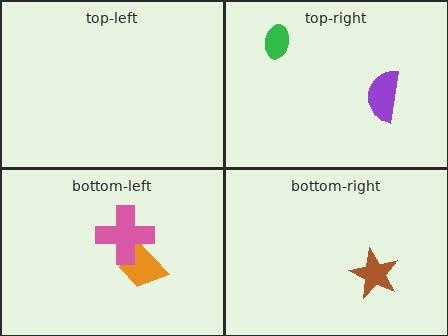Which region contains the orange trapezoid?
The bottom-left region.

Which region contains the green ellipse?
The top-right region.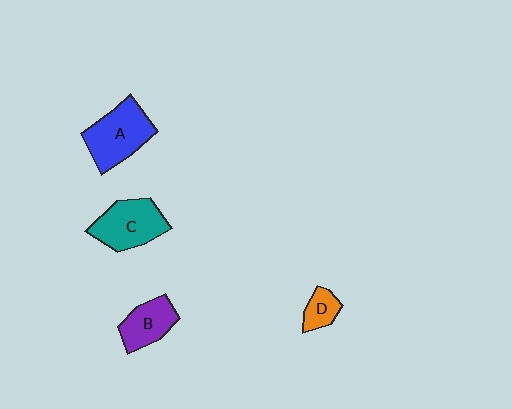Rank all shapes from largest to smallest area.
From largest to smallest: A (blue), C (teal), B (purple), D (orange).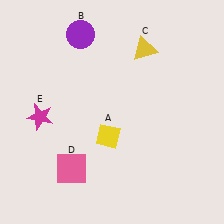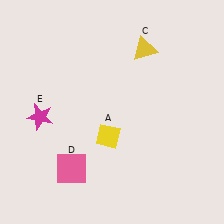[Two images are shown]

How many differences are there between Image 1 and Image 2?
There is 1 difference between the two images.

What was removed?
The purple circle (B) was removed in Image 2.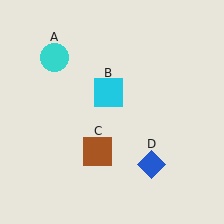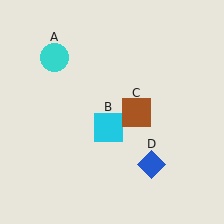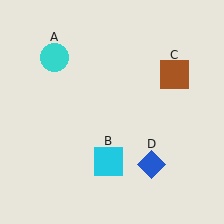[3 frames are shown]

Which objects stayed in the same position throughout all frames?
Cyan circle (object A) and blue diamond (object D) remained stationary.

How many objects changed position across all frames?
2 objects changed position: cyan square (object B), brown square (object C).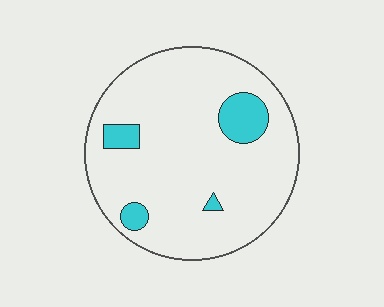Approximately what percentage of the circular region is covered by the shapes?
Approximately 10%.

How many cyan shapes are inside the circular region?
4.